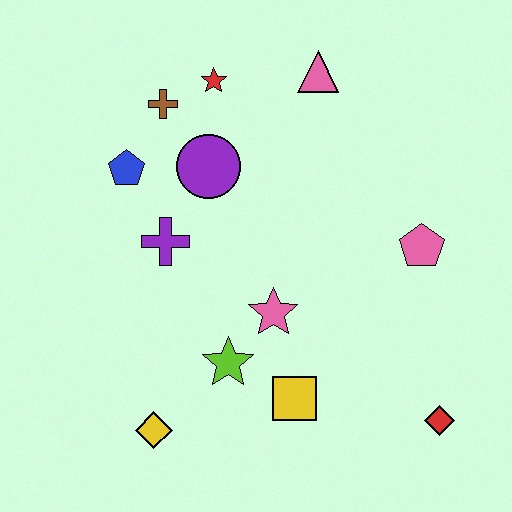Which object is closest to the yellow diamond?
The lime star is closest to the yellow diamond.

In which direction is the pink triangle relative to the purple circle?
The pink triangle is to the right of the purple circle.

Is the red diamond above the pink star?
No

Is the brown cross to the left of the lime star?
Yes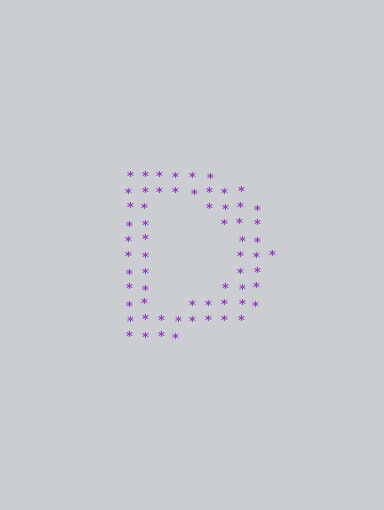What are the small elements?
The small elements are asterisks.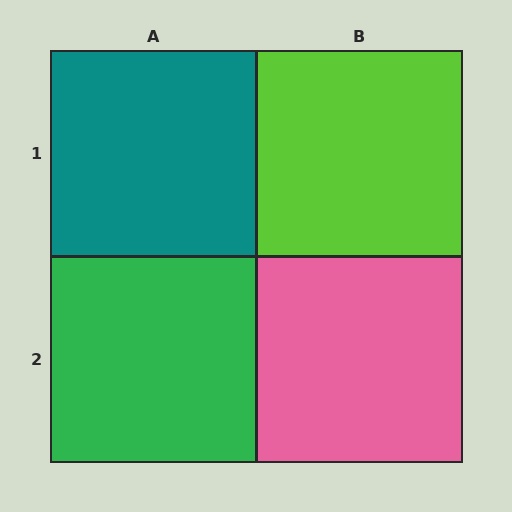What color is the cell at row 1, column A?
Teal.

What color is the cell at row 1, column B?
Lime.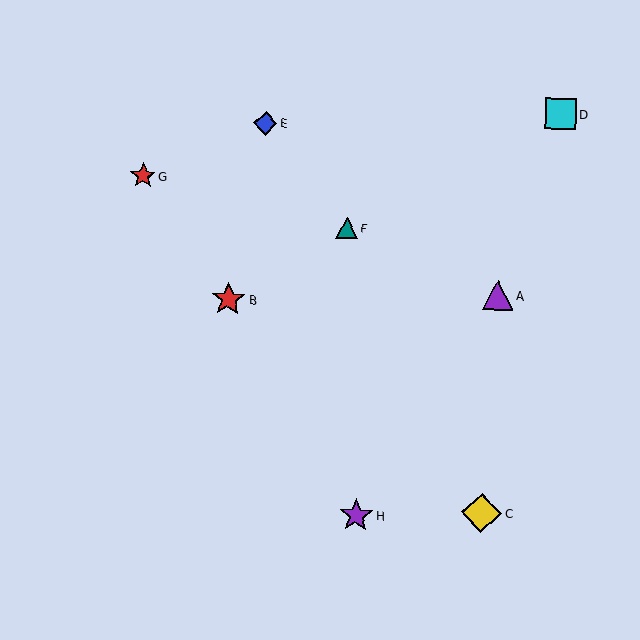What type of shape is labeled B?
Shape B is a red star.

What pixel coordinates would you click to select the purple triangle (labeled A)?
Click at (498, 295) to select the purple triangle A.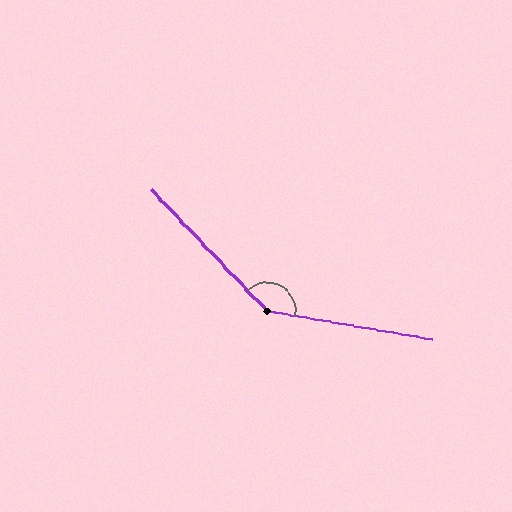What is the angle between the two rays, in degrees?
Approximately 143 degrees.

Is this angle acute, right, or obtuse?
It is obtuse.